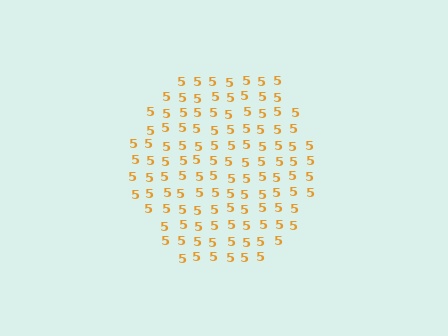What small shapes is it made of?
It is made of small digit 5's.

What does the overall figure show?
The overall figure shows a hexagon.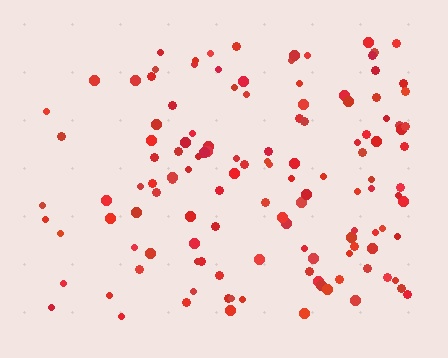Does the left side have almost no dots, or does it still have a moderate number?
Still a moderate number, just noticeably fewer than the right.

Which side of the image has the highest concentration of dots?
The right.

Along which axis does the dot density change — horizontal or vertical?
Horizontal.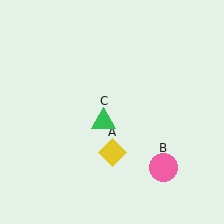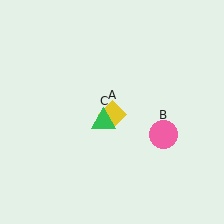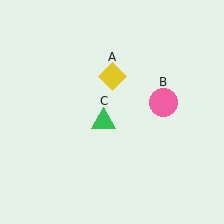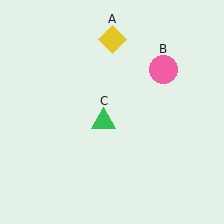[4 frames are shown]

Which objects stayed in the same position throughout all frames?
Green triangle (object C) remained stationary.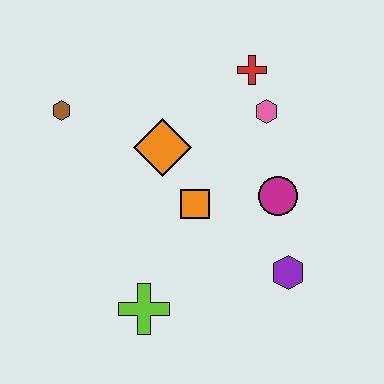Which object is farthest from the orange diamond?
The purple hexagon is farthest from the orange diamond.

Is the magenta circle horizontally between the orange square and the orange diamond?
No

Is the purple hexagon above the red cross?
No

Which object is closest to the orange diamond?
The orange square is closest to the orange diamond.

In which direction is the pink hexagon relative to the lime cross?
The pink hexagon is above the lime cross.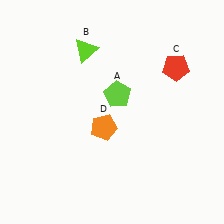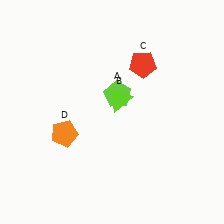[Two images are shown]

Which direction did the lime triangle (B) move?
The lime triangle (B) moved down.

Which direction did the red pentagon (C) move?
The red pentagon (C) moved left.